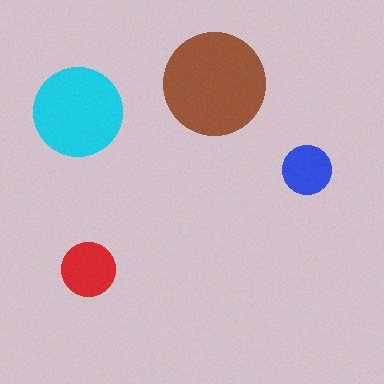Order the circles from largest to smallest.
the brown one, the cyan one, the red one, the blue one.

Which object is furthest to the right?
The blue circle is rightmost.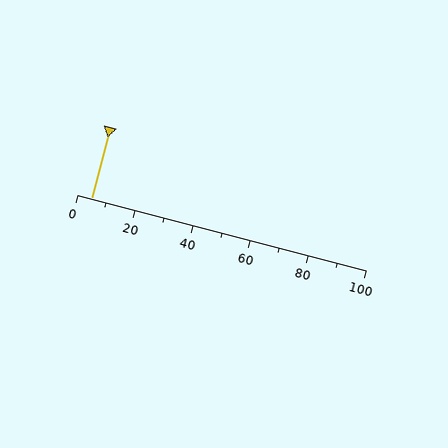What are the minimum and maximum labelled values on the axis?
The axis runs from 0 to 100.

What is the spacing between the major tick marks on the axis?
The major ticks are spaced 20 apart.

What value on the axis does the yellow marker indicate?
The marker indicates approximately 5.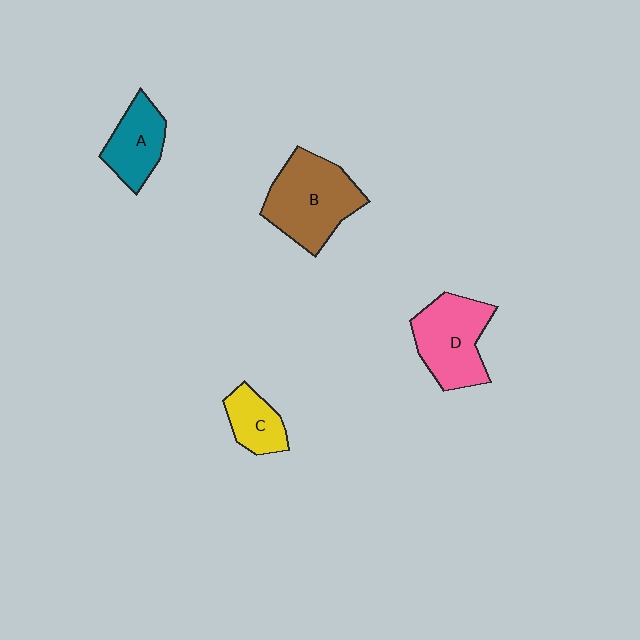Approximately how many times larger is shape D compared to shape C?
Approximately 1.9 times.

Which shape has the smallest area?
Shape C (yellow).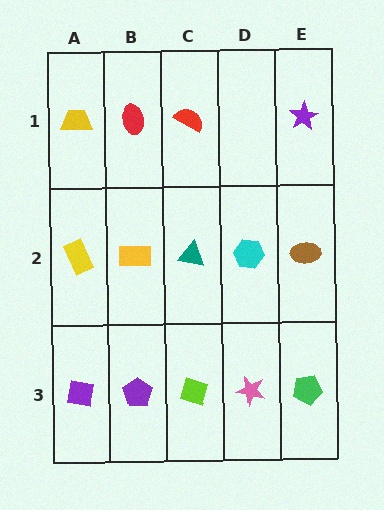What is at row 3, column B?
A purple pentagon.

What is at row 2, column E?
A brown ellipse.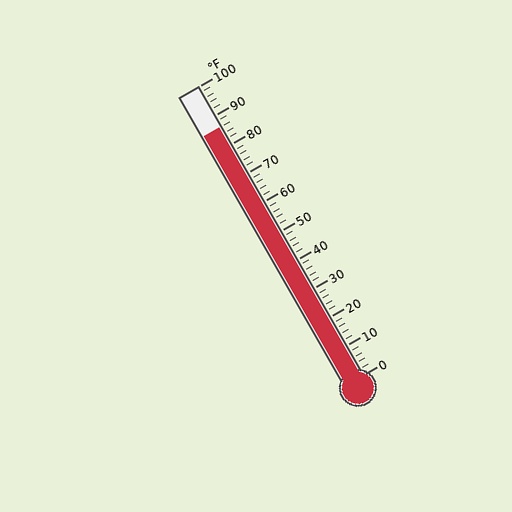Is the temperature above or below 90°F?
The temperature is below 90°F.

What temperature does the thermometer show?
The thermometer shows approximately 86°F.